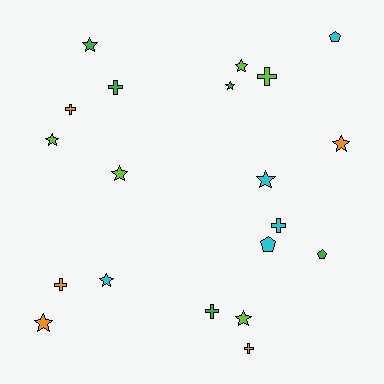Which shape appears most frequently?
Star, with 10 objects.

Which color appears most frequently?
Cyan, with 5 objects.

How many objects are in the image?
There are 20 objects.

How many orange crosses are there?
There are 3 orange crosses.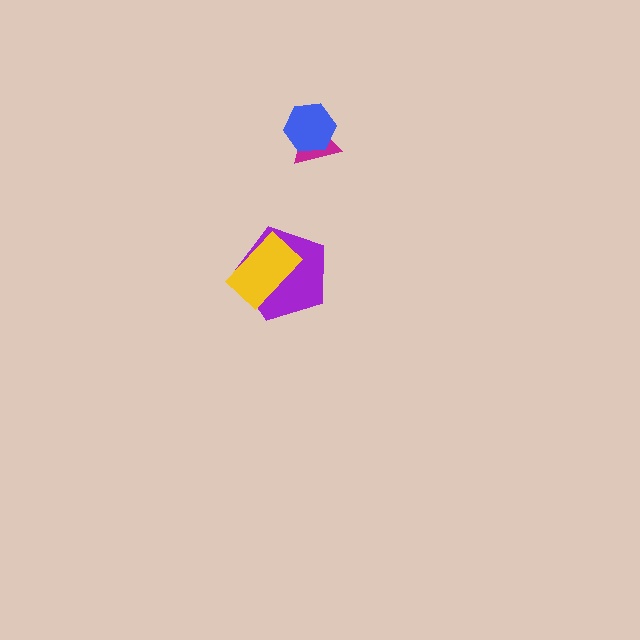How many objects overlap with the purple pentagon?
1 object overlaps with the purple pentagon.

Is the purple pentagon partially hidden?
Yes, it is partially covered by another shape.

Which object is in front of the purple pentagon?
The yellow rectangle is in front of the purple pentagon.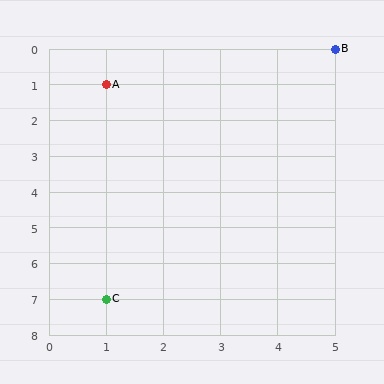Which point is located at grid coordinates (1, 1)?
Point A is at (1, 1).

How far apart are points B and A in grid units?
Points B and A are 4 columns and 1 row apart (about 4.1 grid units diagonally).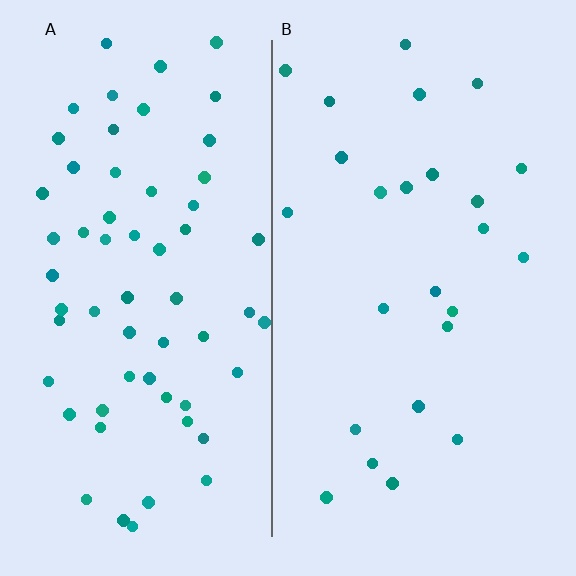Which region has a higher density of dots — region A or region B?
A (the left).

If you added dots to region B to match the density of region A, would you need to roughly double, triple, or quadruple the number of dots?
Approximately double.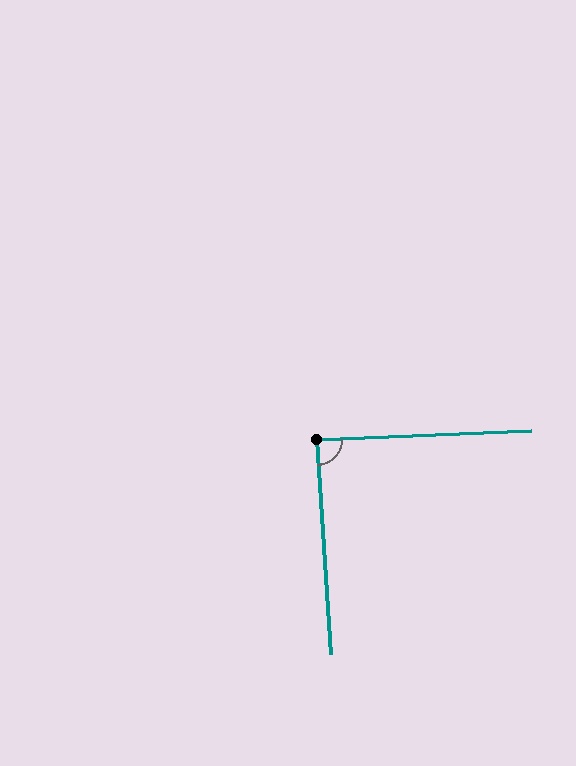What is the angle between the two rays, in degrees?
Approximately 89 degrees.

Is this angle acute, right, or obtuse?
It is approximately a right angle.